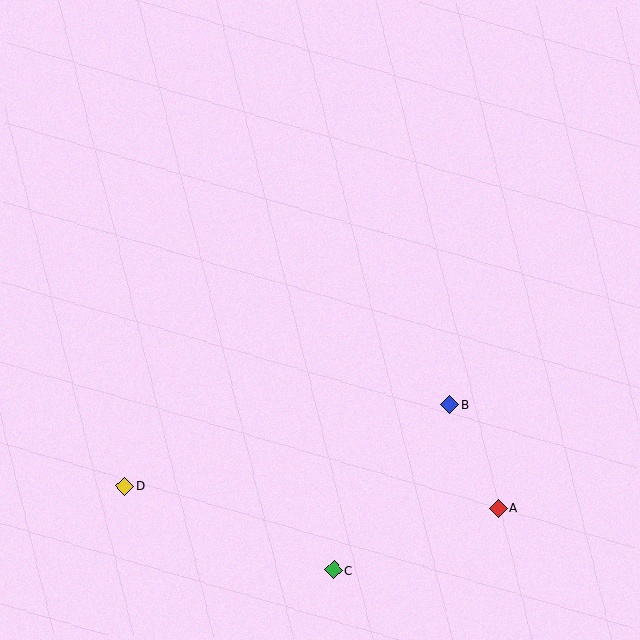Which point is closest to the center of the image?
Point B at (450, 405) is closest to the center.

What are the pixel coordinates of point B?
Point B is at (450, 405).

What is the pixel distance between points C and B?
The distance between C and B is 202 pixels.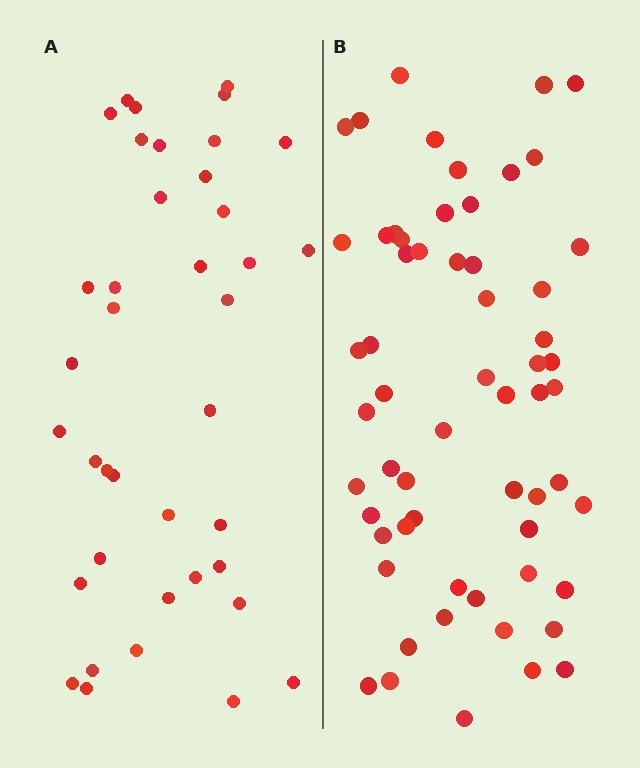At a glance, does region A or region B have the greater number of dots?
Region B (the right region) has more dots.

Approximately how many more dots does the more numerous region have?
Region B has approximately 20 more dots than region A.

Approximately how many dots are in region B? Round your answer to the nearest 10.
About 60 dots.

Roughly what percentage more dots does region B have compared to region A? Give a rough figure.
About 55% more.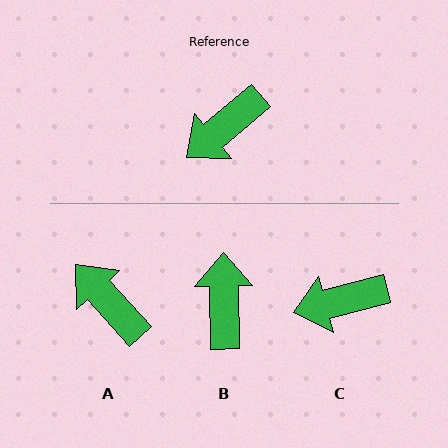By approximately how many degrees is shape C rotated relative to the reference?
Approximately 25 degrees clockwise.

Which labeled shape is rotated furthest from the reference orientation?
B, about 129 degrees away.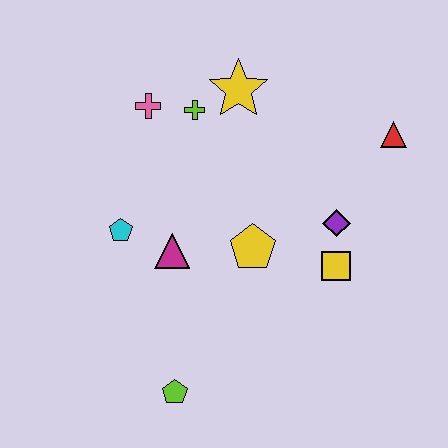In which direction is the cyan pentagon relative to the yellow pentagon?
The cyan pentagon is to the left of the yellow pentagon.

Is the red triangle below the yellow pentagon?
No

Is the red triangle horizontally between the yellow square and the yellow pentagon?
No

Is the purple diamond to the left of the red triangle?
Yes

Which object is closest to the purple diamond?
The yellow square is closest to the purple diamond.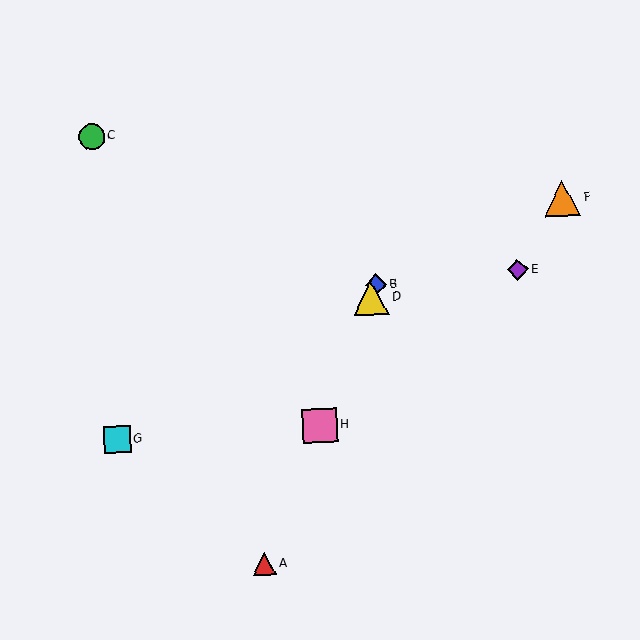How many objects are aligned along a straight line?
4 objects (A, B, D, H) are aligned along a straight line.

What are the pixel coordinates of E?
Object E is at (518, 270).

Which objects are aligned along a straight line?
Objects A, B, D, H are aligned along a straight line.